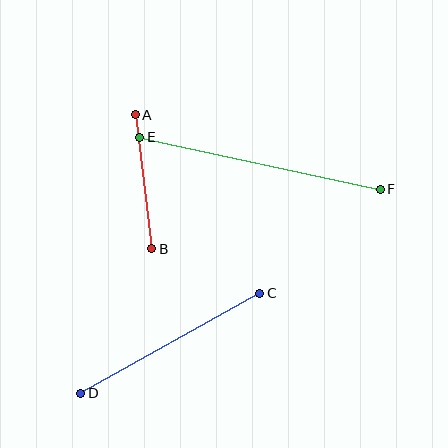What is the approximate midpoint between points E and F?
The midpoint is at approximately (260, 163) pixels.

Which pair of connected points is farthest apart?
Points E and F are farthest apart.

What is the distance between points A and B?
The distance is approximately 135 pixels.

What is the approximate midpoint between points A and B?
The midpoint is at approximately (144, 182) pixels.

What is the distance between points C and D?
The distance is approximately 205 pixels.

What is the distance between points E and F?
The distance is approximately 246 pixels.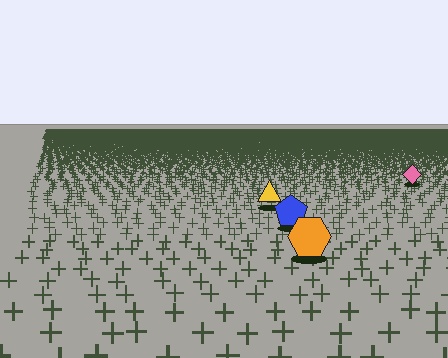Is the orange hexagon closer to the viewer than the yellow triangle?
Yes. The orange hexagon is closer — you can tell from the texture gradient: the ground texture is coarser near it.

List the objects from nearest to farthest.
From nearest to farthest: the orange hexagon, the blue pentagon, the yellow triangle, the pink diamond.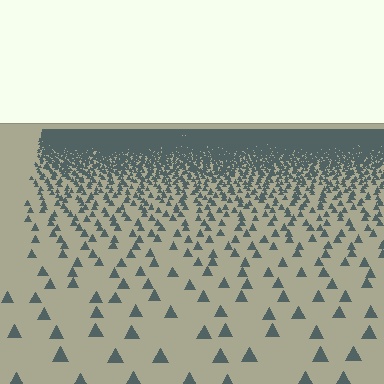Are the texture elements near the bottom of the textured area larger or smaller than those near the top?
Larger. Near the bottom, elements are closer to the viewer and appear at a bigger on-screen size.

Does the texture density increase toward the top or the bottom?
Density increases toward the top.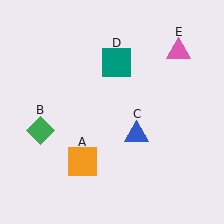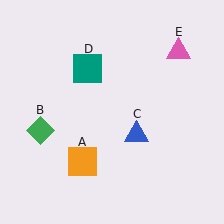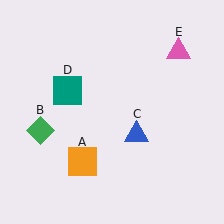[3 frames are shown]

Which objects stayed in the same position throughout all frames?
Orange square (object A) and green diamond (object B) and blue triangle (object C) and pink triangle (object E) remained stationary.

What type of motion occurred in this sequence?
The teal square (object D) rotated counterclockwise around the center of the scene.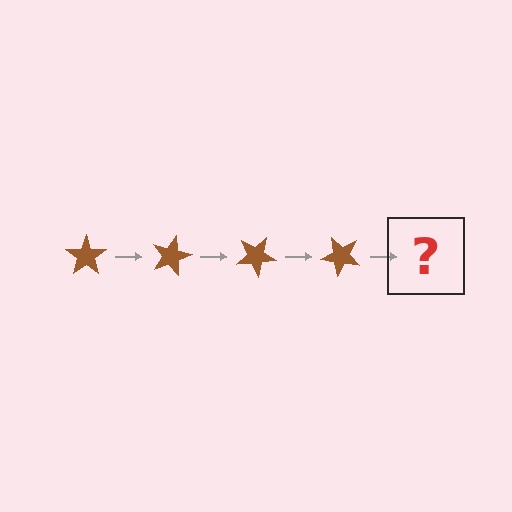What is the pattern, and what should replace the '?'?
The pattern is that the star rotates 15 degrees each step. The '?' should be a brown star rotated 60 degrees.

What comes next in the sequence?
The next element should be a brown star rotated 60 degrees.